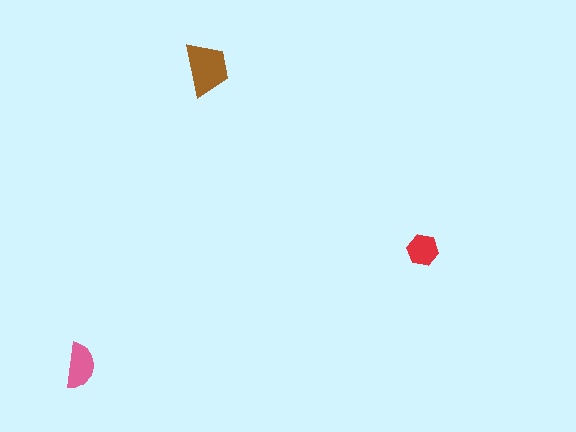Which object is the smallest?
The red hexagon.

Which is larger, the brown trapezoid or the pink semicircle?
The brown trapezoid.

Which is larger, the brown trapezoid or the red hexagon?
The brown trapezoid.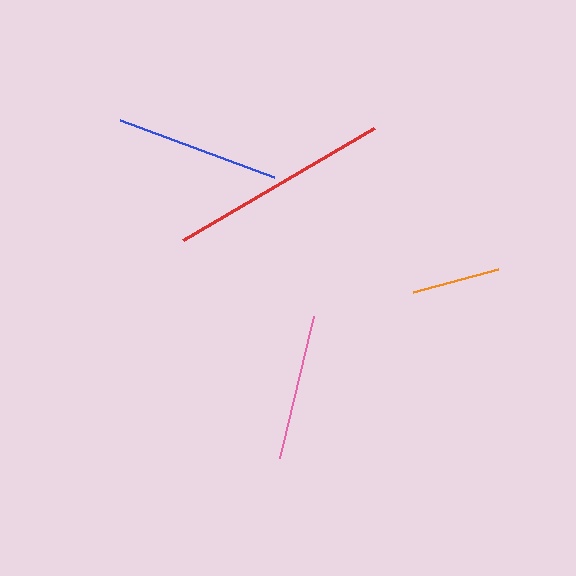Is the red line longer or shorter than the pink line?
The red line is longer than the pink line.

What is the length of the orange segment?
The orange segment is approximately 89 pixels long.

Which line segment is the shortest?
The orange line is the shortest at approximately 89 pixels.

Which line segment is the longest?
The red line is the longest at approximately 222 pixels.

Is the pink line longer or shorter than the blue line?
The blue line is longer than the pink line.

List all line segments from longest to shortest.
From longest to shortest: red, blue, pink, orange.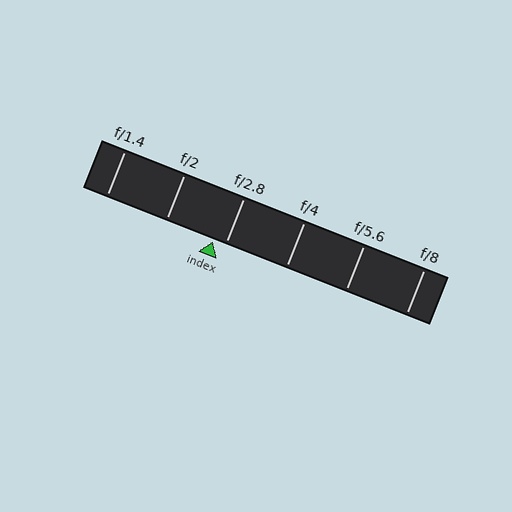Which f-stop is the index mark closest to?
The index mark is closest to f/2.8.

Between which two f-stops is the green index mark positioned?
The index mark is between f/2 and f/2.8.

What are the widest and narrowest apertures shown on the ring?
The widest aperture shown is f/1.4 and the narrowest is f/8.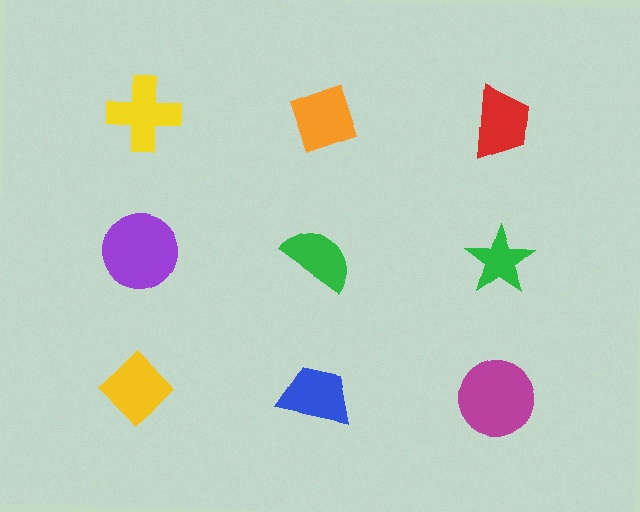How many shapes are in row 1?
3 shapes.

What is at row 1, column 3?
A red trapezoid.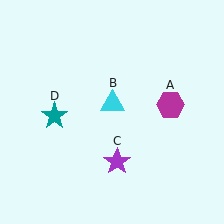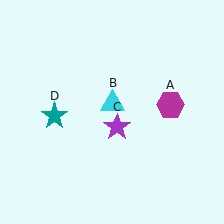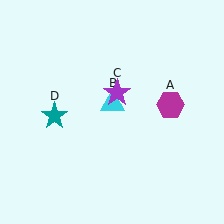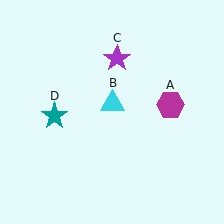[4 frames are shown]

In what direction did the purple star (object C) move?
The purple star (object C) moved up.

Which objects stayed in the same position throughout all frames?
Magenta hexagon (object A) and cyan triangle (object B) and teal star (object D) remained stationary.